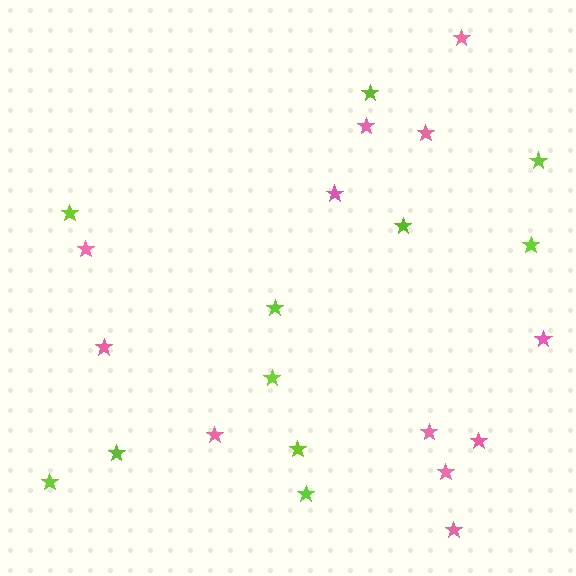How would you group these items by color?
There are 2 groups: one group of pink stars (12) and one group of lime stars (11).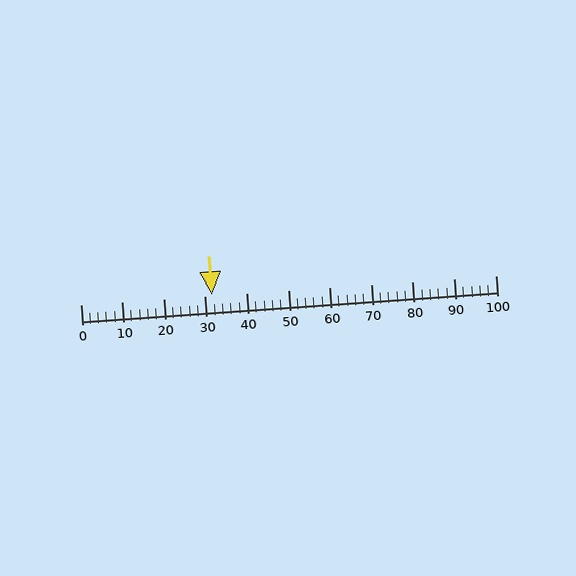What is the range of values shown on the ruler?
The ruler shows values from 0 to 100.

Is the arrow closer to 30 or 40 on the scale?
The arrow is closer to 30.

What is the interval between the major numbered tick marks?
The major tick marks are spaced 10 units apart.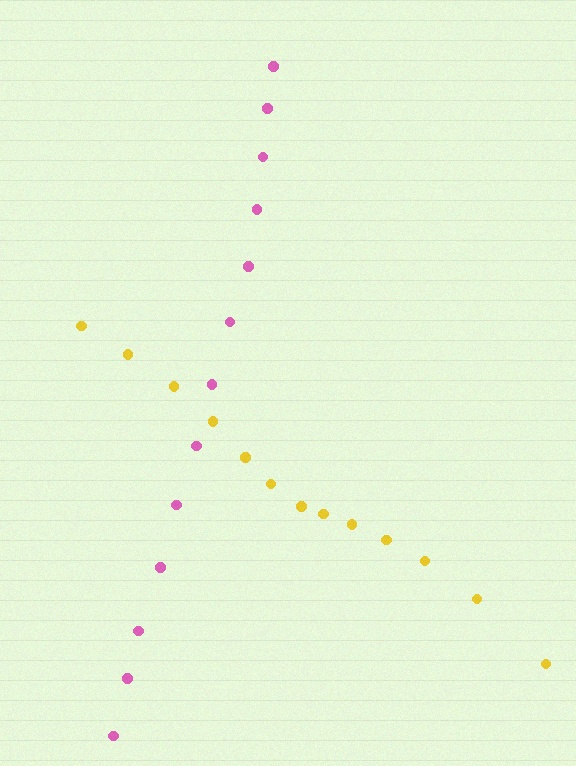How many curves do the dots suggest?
There are 2 distinct paths.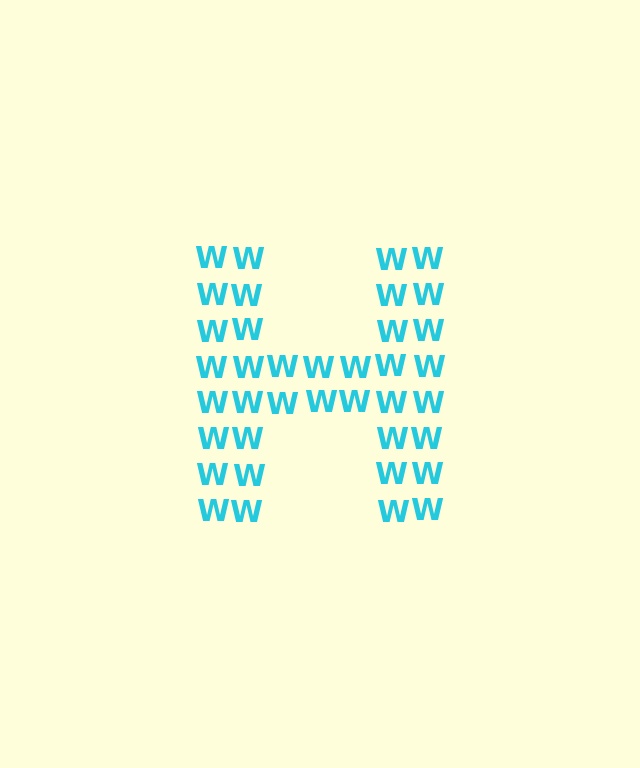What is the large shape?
The large shape is the letter H.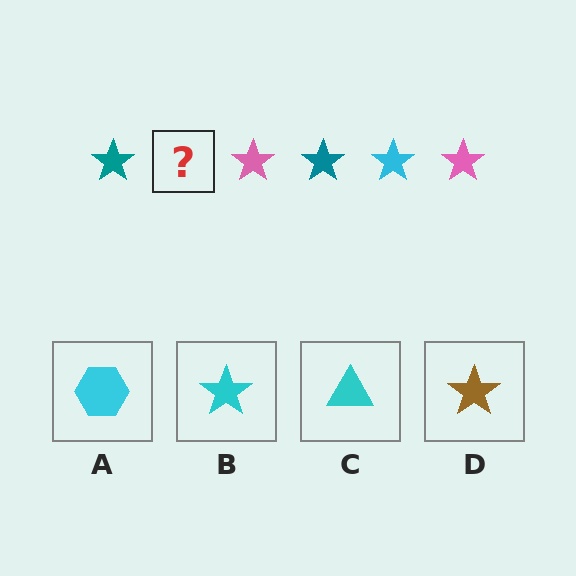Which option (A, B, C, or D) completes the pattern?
B.